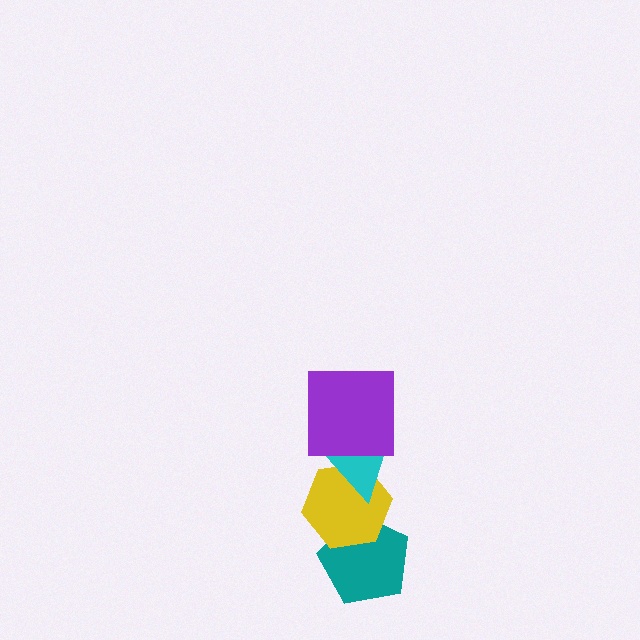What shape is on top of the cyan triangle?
The purple square is on top of the cyan triangle.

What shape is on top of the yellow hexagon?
The cyan triangle is on top of the yellow hexagon.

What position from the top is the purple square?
The purple square is 1st from the top.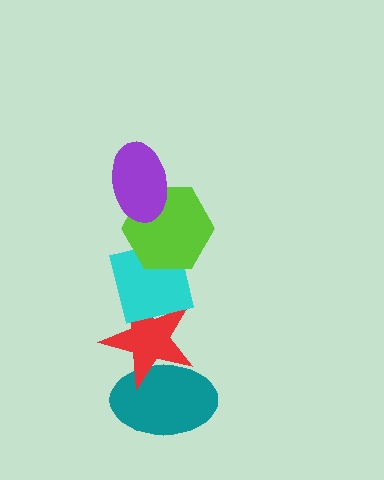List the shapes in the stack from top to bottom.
From top to bottom: the purple ellipse, the lime hexagon, the cyan square, the red star, the teal ellipse.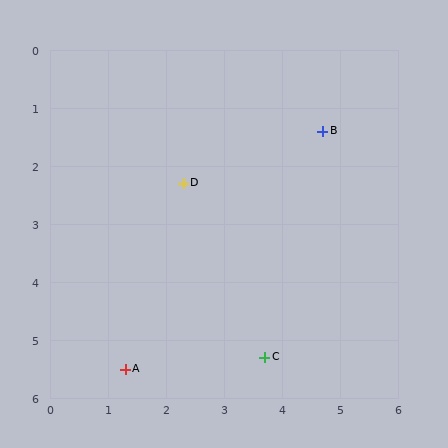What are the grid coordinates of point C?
Point C is at approximately (3.7, 5.3).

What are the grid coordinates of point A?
Point A is at approximately (1.3, 5.5).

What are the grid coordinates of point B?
Point B is at approximately (4.7, 1.4).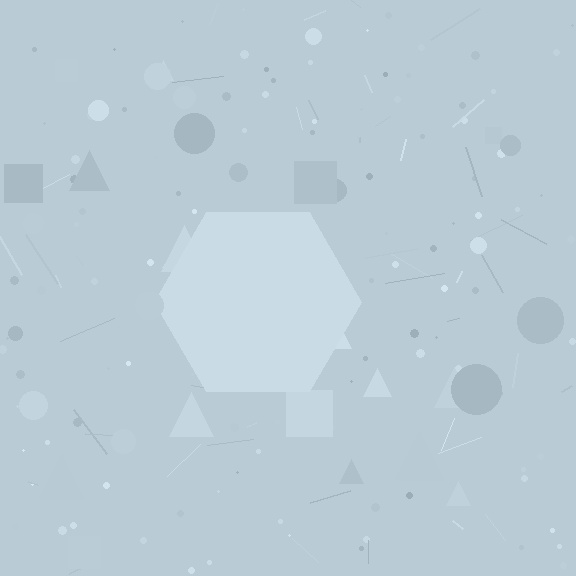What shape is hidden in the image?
A hexagon is hidden in the image.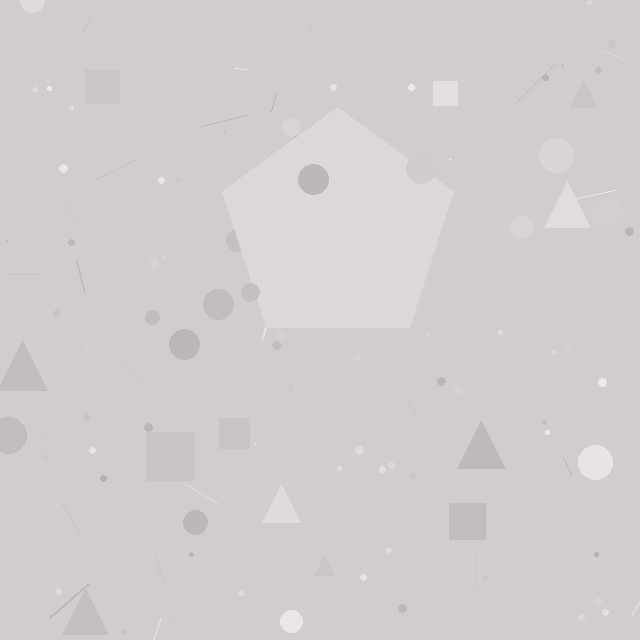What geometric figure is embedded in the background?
A pentagon is embedded in the background.